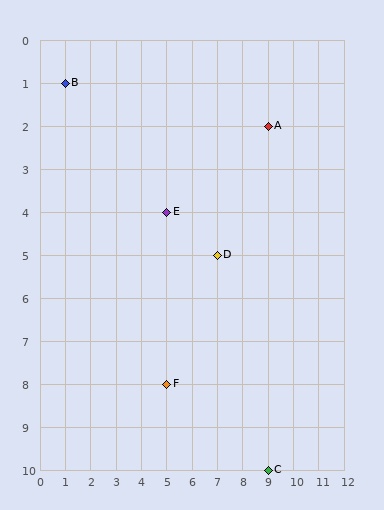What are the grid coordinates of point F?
Point F is at grid coordinates (5, 8).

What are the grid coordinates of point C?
Point C is at grid coordinates (9, 10).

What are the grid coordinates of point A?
Point A is at grid coordinates (9, 2).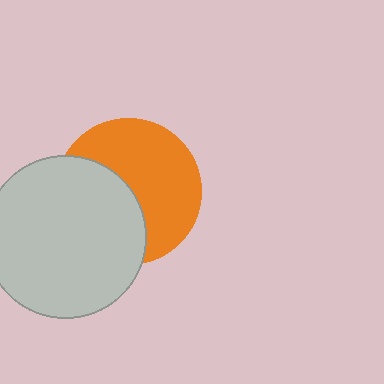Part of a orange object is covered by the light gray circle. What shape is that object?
It is a circle.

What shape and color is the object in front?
The object in front is a light gray circle.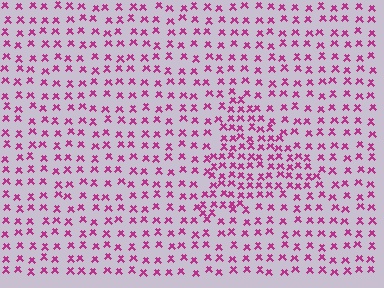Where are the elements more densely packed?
The elements are more densely packed inside the triangle boundary.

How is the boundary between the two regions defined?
The boundary is defined by a change in element density (approximately 1.8x ratio). All elements are the same color, size, and shape.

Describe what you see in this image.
The image contains small magenta elements arranged at two different densities. A triangle-shaped region is visible where the elements are more densely packed than the surrounding area.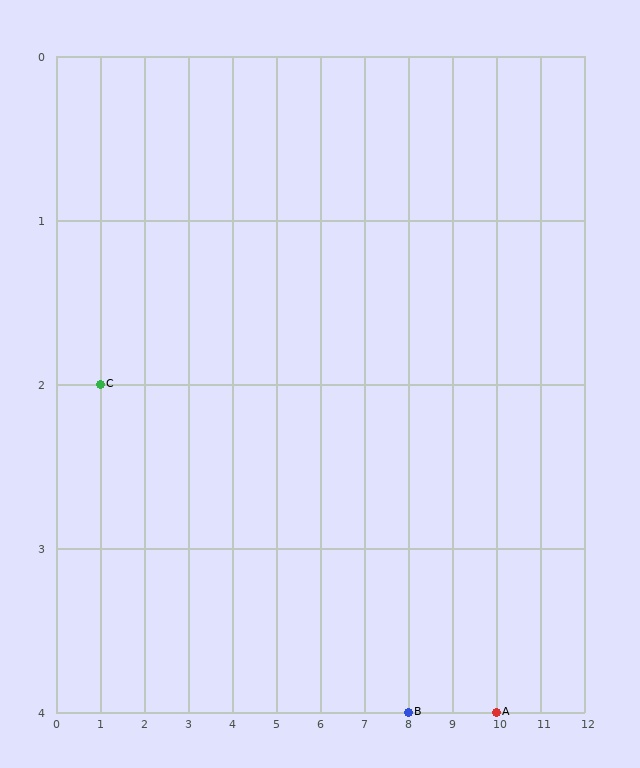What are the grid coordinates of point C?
Point C is at grid coordinates (1, 2).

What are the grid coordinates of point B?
Point B is at grid coordinates (8, 4).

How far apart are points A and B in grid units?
Points A and B are 2 columns apart.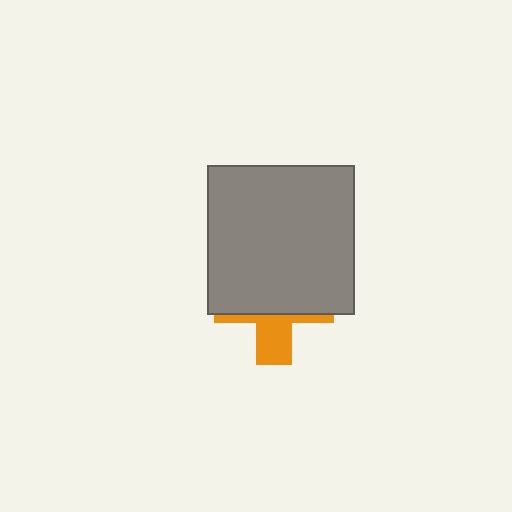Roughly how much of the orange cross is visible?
A small part of it is visible (roughly 34%).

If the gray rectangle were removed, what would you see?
You would see the complete orange cross.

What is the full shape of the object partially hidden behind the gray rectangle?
The partially hidden object is an orange cross.